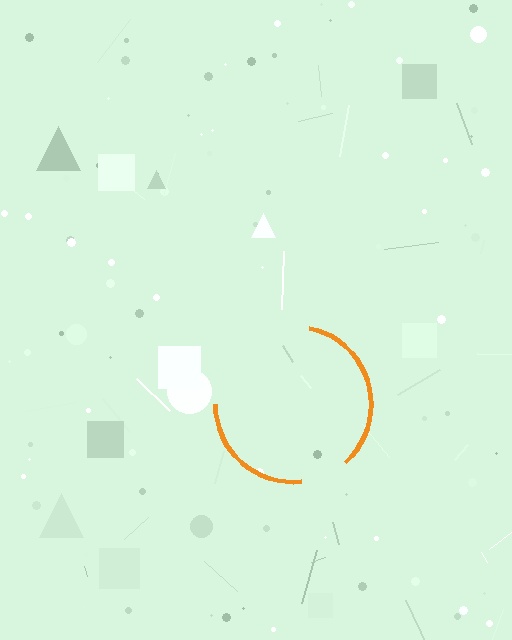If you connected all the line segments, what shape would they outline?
They would outline a circle.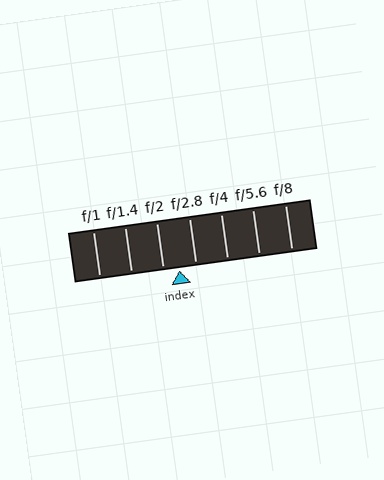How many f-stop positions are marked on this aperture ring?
There are 7 f-stop positions marked.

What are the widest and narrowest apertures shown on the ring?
The widest aperture shown is f/1 and the narrowest is f/8.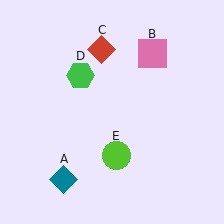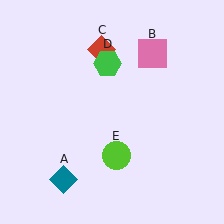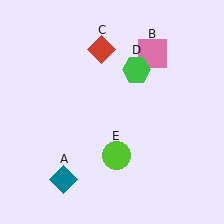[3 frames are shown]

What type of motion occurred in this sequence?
The green hexagon (object D) rotated clockwise around the center of the scene.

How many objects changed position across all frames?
1 object changed position: green hexagon (object D).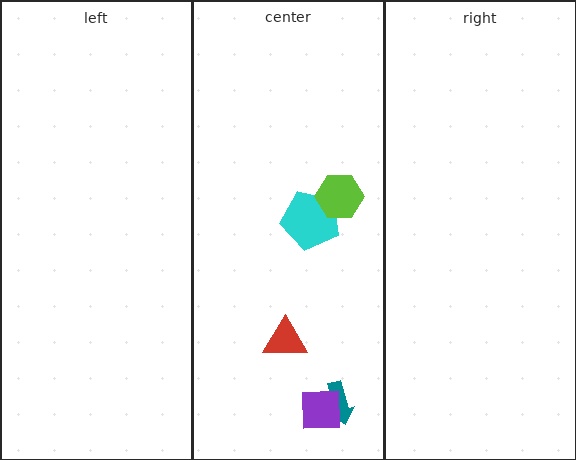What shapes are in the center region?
The cyan pentagon, the red triangle, the teal arrow, the lime hexagon, the purple square.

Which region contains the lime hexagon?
The center region.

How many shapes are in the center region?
5.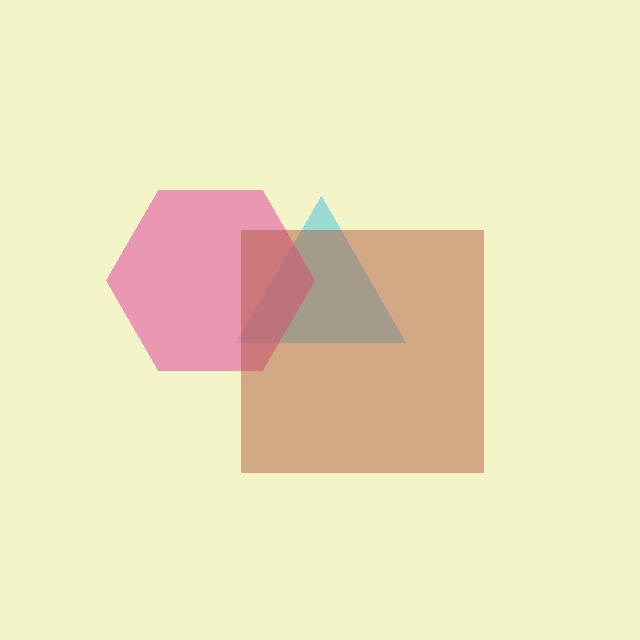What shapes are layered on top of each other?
The layered shapes are: a cyan triangle, a pink hexagon, a brown square.